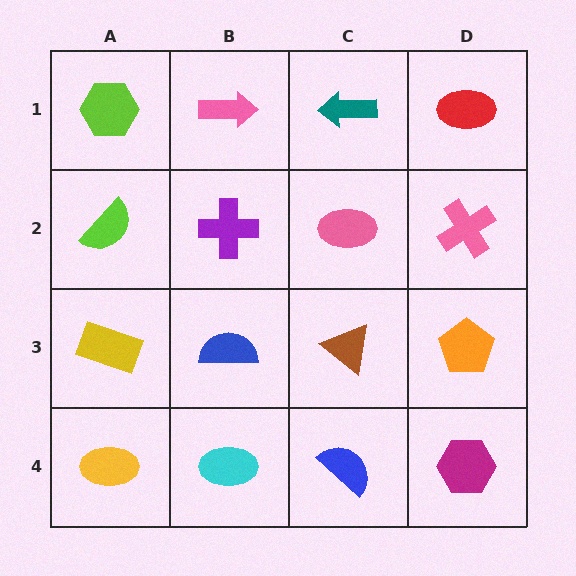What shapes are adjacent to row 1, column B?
A purple cross (row 2, column B), a lime hexagon (row 1, column A), a teal arrow (row 1, column C).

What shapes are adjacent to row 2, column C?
A teal arrow (row 1, column C), a brown triangle (row 3, column C), a purple cross (row 2, column B), a pink cross (row 2, column D).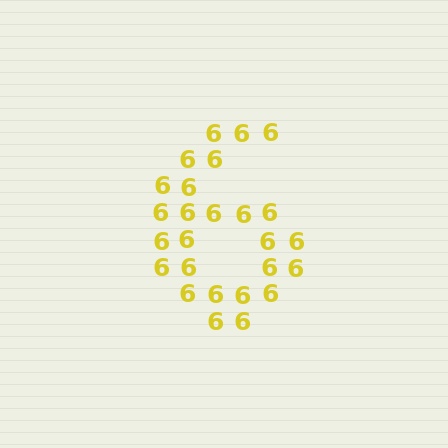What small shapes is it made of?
It is made of small digit 6's.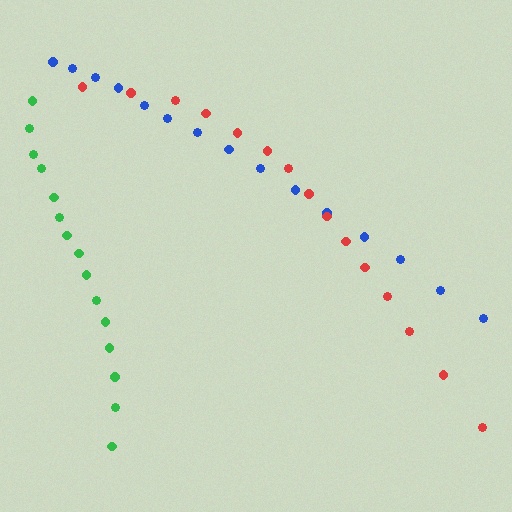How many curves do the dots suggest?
There are 3 distinct paths.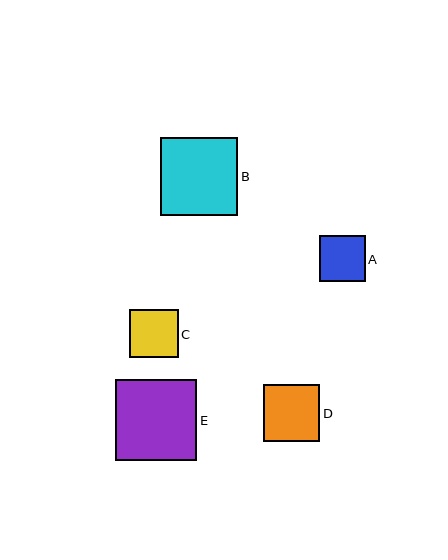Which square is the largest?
Square E is the largest with a size of approximately 81 pixels.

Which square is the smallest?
Square A is the smallest with a size of approximately 46 pixels.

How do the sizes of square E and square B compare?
Square E and square B are approximately the same size.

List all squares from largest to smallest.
From largest to smallest: E, B, D, C, A.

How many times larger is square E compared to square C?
Square E is approximately 1.7 times the size of square C.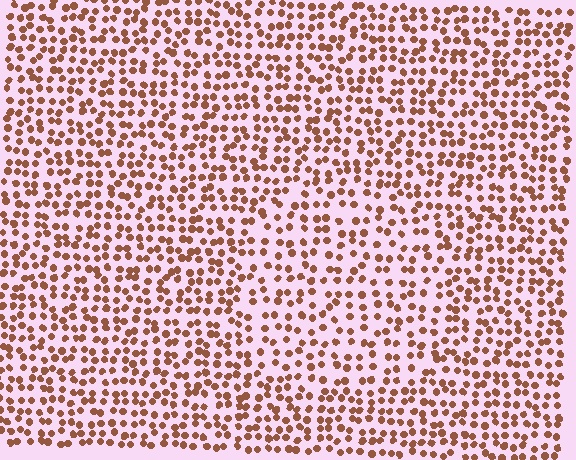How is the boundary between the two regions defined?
The boundary is defined by a change in element density (approximately 1.4x ratio). All elements are the same color, size, and shape.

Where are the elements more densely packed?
The elements are more densely packed outside the circle boundary.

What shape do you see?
I see a circle.